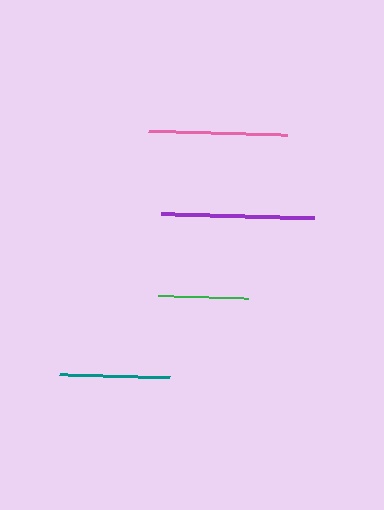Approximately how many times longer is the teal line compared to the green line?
The teal line is approximately 1.2 times the length of the green line.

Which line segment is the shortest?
The green line is the shortest at approximately 89 pixels.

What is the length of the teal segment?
The teal segment is approximately 110 pixels long.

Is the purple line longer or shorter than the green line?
The purple line is longer than the green line.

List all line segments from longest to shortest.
From longest to shortest: purple, pink, teal, green.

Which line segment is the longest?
The purple line is the longest at approximately 153 pixels.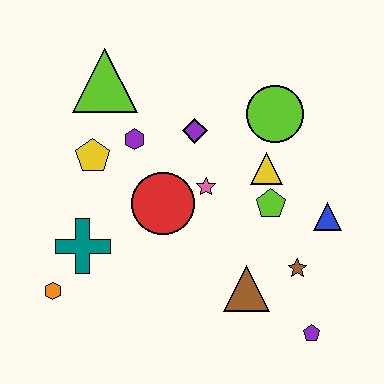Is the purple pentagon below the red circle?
Yes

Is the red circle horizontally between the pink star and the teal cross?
Yes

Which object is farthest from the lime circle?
The orange hexagon is farthest from the lime circle.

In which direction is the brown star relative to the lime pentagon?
The brown star is below the lime pentagon.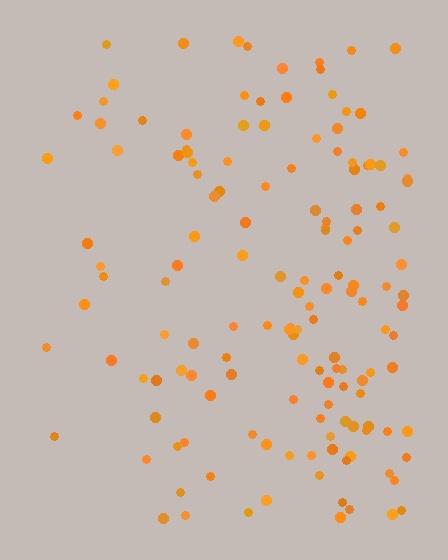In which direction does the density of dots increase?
From left to right, with the right side densest.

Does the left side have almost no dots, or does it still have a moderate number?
Still a moderate number, just noticeably fewer than the right.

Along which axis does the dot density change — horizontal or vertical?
Horizontal.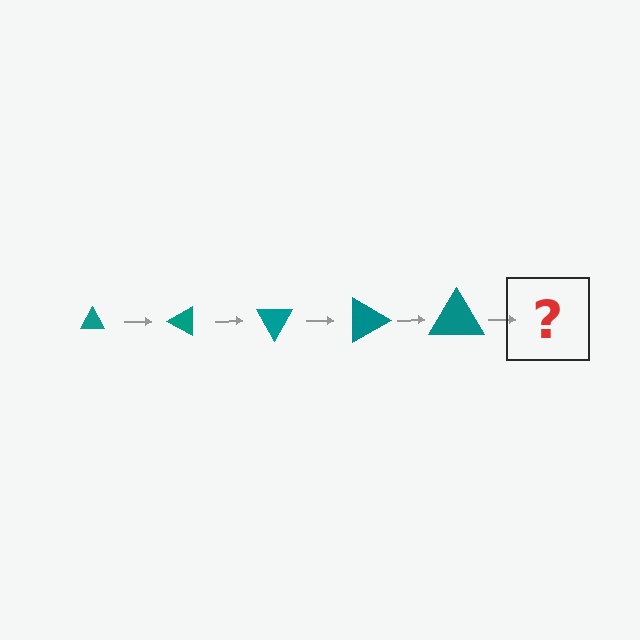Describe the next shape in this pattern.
It should be a triangle, larger than the previous one and rotated 150 degrees from the start.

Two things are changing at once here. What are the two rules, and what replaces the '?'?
The two rules are that the triangle grows larger each step and it rotates 30 degrees each step. The '?' should be a triangle, larger than the previous one and rotated 150 degrees from the start.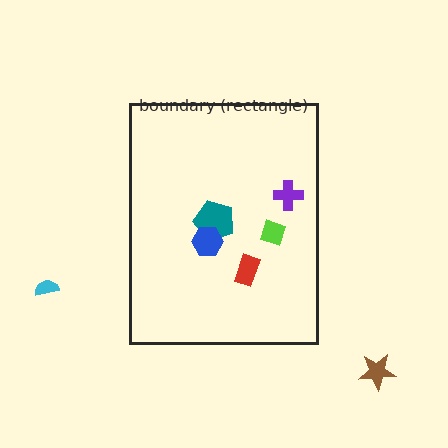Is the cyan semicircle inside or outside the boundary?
Outside.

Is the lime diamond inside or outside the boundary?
Inside.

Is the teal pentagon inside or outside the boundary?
Inside.